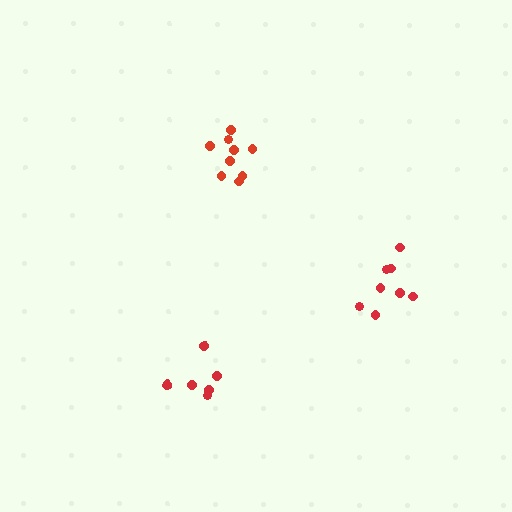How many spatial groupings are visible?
There are 3 spatial groupings.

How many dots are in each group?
Group 1: 8 dots, Group 2: 7 dots, Group 3: 9 dots (24 total).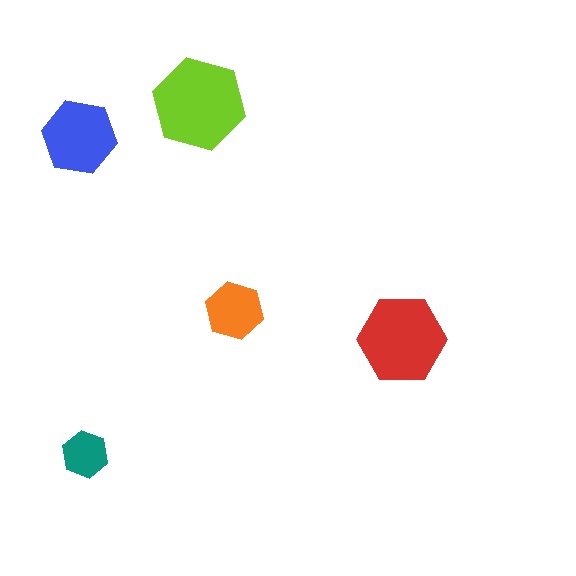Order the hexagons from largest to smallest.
the lime one, the red one, the blue one, the orange one, the teal one.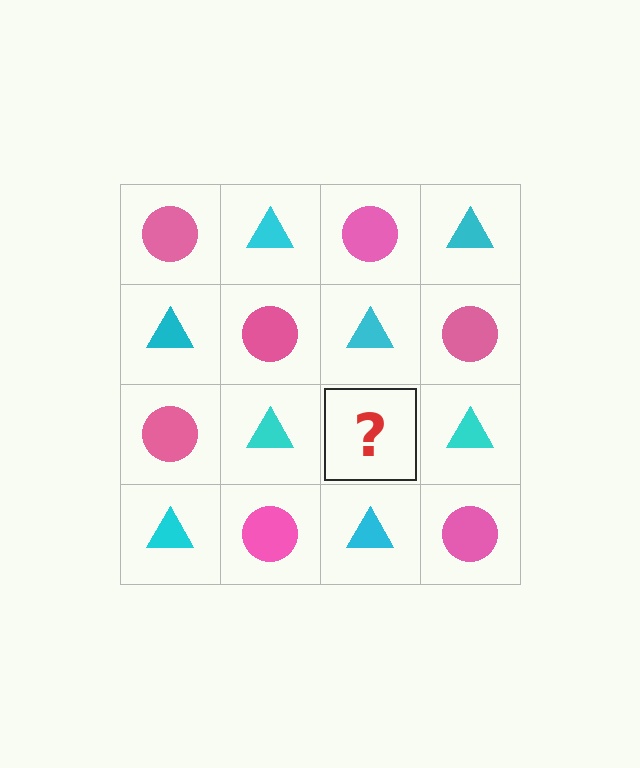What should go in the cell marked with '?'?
The missing cell should contain a pink circle.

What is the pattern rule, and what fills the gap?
The rule is that it alternates pink circle and cyan triangle in a checkerboard pattern. The gap should be filled with a pink circle.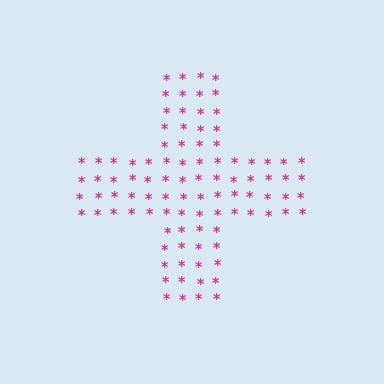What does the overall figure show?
The overall figure shows a cross.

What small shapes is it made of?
It is made of small asterisks.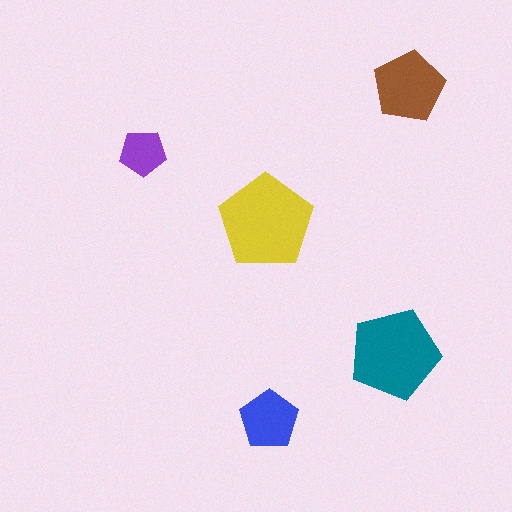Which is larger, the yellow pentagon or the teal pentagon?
The yellow one.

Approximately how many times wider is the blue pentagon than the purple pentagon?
About 1.5 times wider.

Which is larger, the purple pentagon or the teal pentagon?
The teal one.